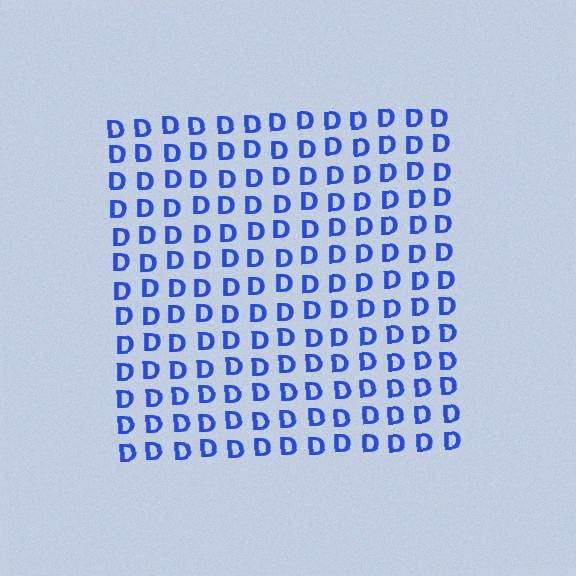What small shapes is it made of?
It is made of small letter D's.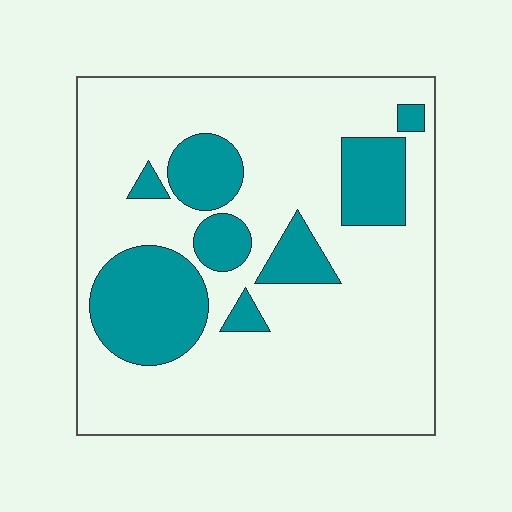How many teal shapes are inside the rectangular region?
8.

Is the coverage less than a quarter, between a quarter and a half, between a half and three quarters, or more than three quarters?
Less than a quarter.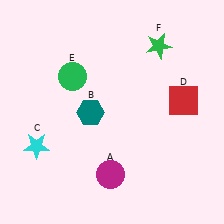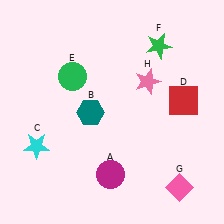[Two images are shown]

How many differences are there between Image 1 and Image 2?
There are 2 differences between the two images.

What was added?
A pink diamond (G), a pink star (H) were added in Image 2.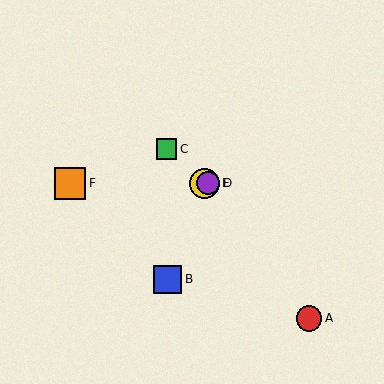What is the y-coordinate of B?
Object B is at y≈279.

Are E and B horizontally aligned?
No, E is at y≈183 and B is at y≈279.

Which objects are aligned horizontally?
Objects D, E, F are aligned horizontally.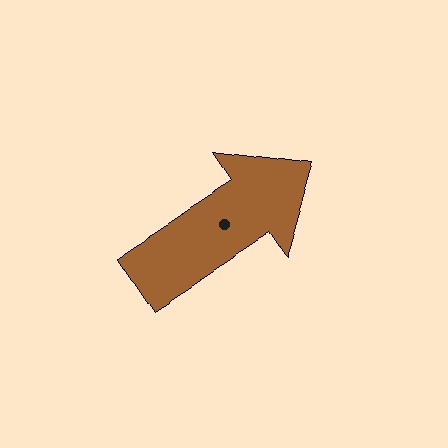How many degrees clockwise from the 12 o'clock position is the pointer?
Approximately 57 degrees.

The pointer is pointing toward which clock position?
Roughly 2 o'clock.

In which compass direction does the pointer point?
Northeast.